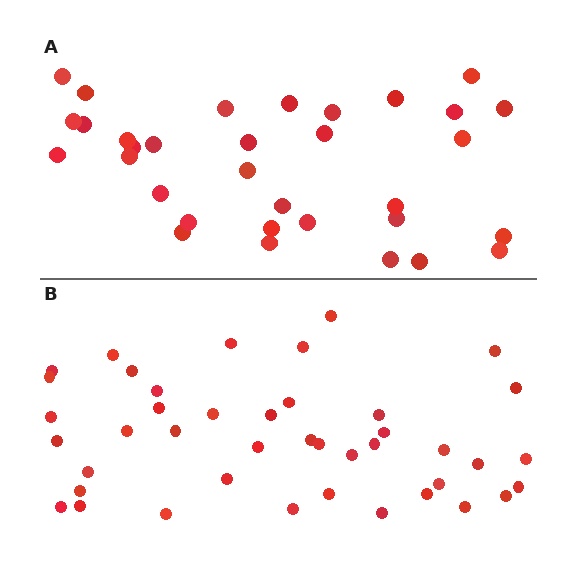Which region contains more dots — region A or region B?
Region B (the bottom region) has more dots.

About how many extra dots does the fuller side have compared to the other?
Region B has roughly 8 or so more dots than region A.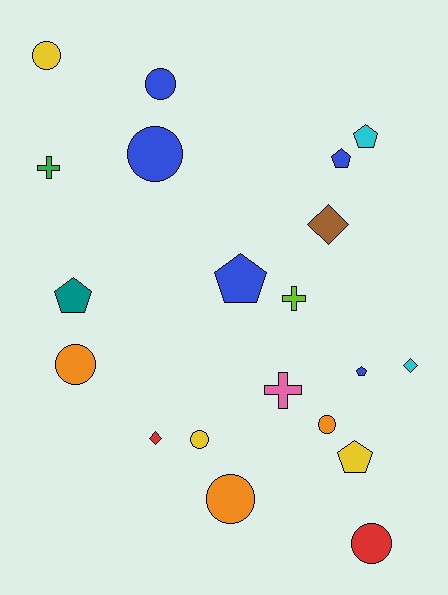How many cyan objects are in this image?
There are 2 cyan objects.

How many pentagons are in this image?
There are 6 pentagons.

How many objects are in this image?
There are 20 objects.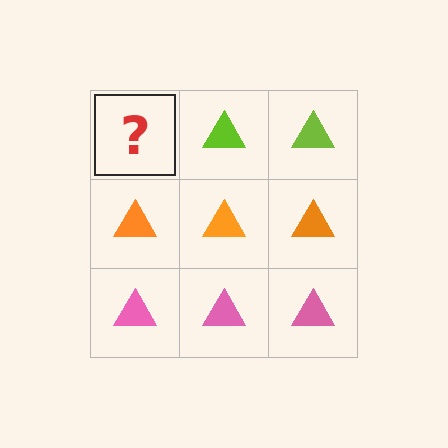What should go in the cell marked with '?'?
The missing cell should contain a lime triangle.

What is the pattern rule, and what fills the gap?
The rule is that each row has a consistent color. The gap should be filled with a lime triangle.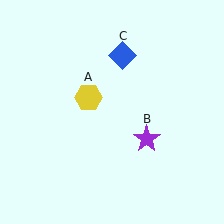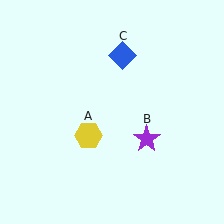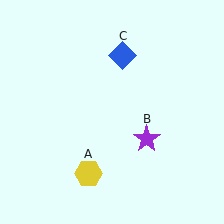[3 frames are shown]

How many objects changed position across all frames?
1 object changed position: yellow hexagon (object A).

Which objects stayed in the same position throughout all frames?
Purple star (object B) and blue diamond (object C) remained stationary.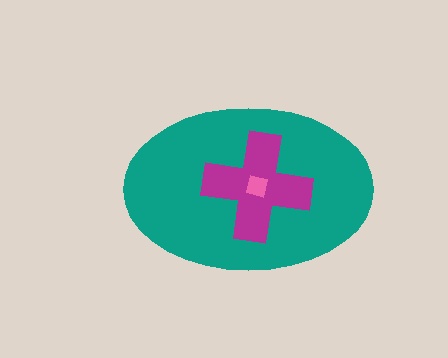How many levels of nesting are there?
3.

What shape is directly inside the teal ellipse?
The magenta cross.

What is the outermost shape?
The teal ellipse.